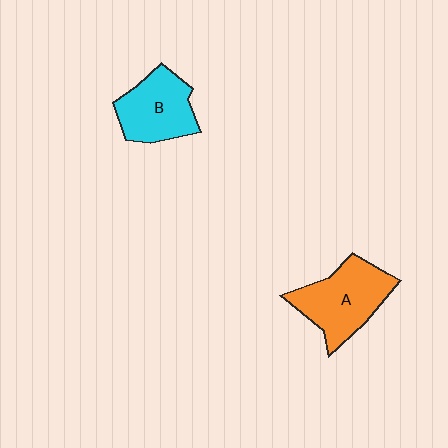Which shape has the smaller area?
Shape B (cyan).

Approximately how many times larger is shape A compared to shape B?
Approximately 1.2 times.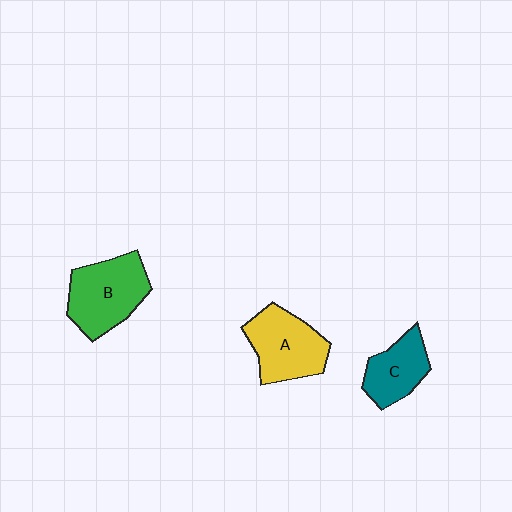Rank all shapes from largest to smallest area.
From largest to smallest: B (green), A (yellow), C (teal).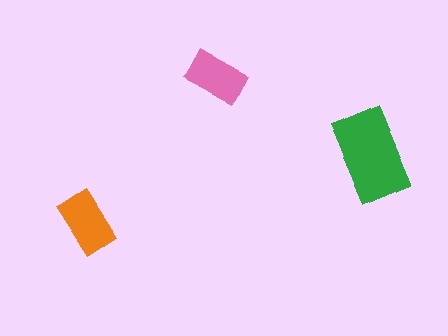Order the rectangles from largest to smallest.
the green one, the orange one, the pink one.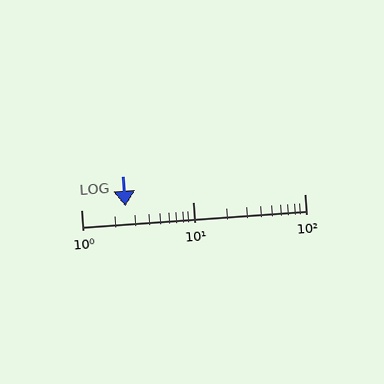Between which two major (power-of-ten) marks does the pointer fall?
The pointer is between 1 and 10.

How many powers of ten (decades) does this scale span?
The scale spans 2 decades, from 1 to 100.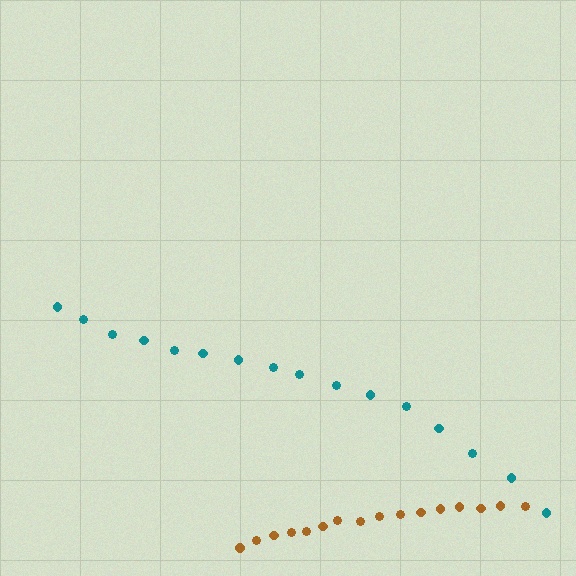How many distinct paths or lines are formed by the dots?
There are 2 distinct paths.